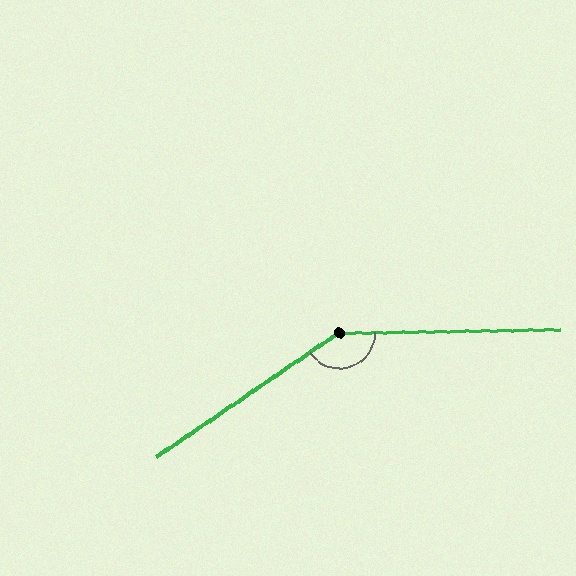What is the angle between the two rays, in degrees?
Approximately 147 degrees.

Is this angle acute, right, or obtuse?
It is obtuse.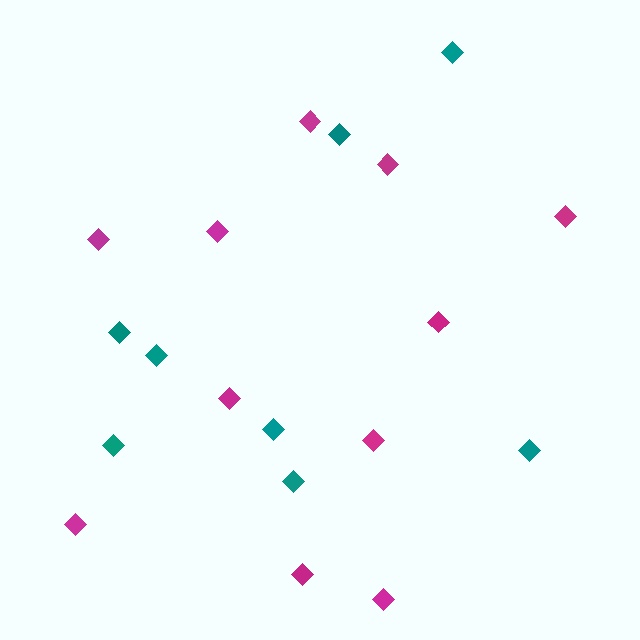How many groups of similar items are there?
There are 2 groups: one group of magenta diamonds (11) and one group of teal diamonds (8).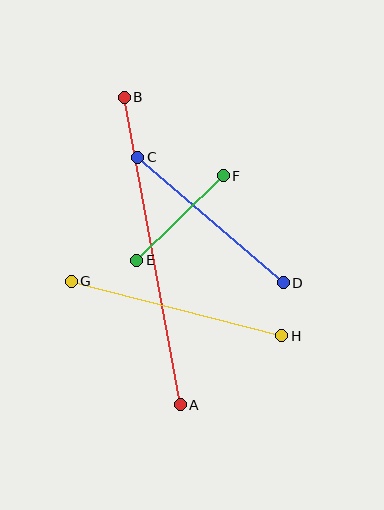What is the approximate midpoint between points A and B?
The midpoint is at approximately (152, 251) pixels.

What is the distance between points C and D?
The distance is approximately 192 pixels.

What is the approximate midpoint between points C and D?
The midpoint is at approximately (210, 220) pixels.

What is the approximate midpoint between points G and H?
The midpoint is at approximately (177, 308) pixels.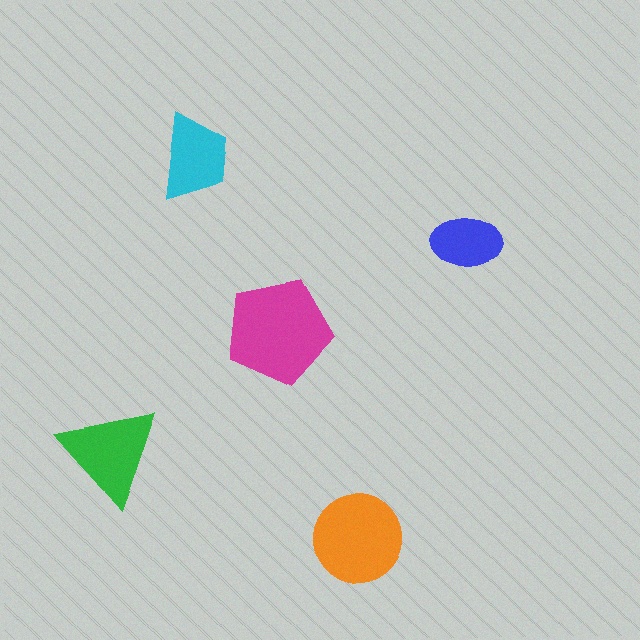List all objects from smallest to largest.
The blue ellipse, the cyan trapezoid, the green triangle, the orange circle, the magenta pentagon.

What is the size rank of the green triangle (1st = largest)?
3rd.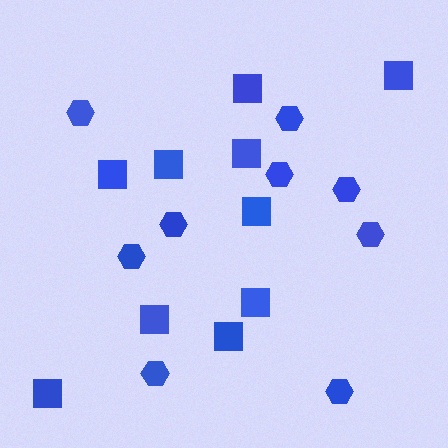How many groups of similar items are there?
There are 2 groups: one group of hexagons (9) and one group of squares (10).